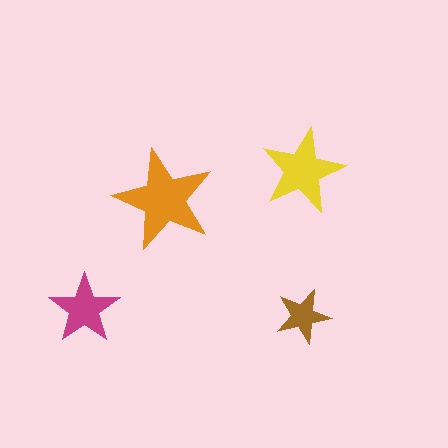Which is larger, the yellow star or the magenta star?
The yellow one.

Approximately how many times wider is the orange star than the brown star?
About 2 times wider.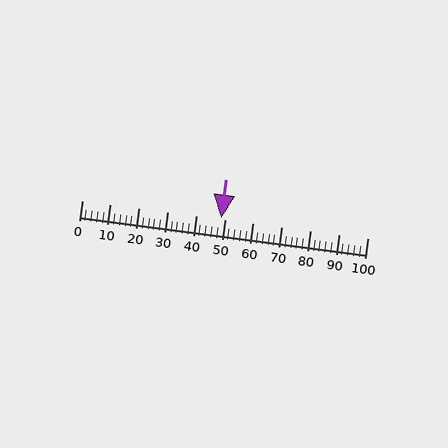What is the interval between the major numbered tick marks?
The major tick marks are spaced 10 units apart.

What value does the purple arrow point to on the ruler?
The purple arrow points to approximately 49.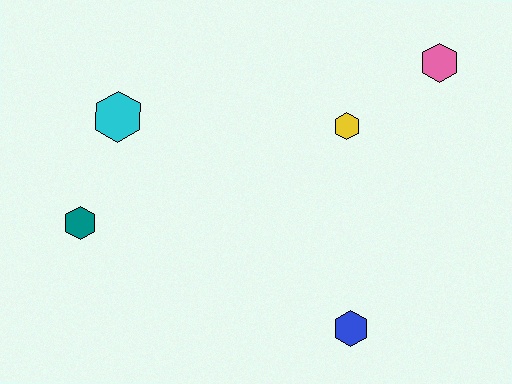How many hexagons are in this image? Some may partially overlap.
There are 5 hexagons.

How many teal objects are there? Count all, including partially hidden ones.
There is 1 teal object.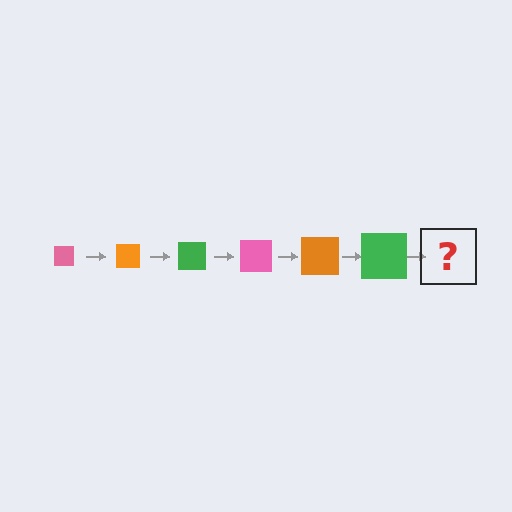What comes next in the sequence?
The next element should be a pink square, larger than the previous one.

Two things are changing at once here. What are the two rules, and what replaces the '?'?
The two rules are that the square grows larger each step and the color cycles through pink, orange, and green. The '?' should be a pink square, larger than the previous one.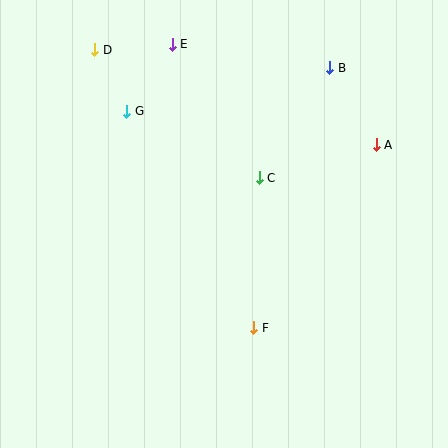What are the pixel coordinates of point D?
Point D is at (95, 50).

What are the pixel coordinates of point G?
Point G is at (127, 112).